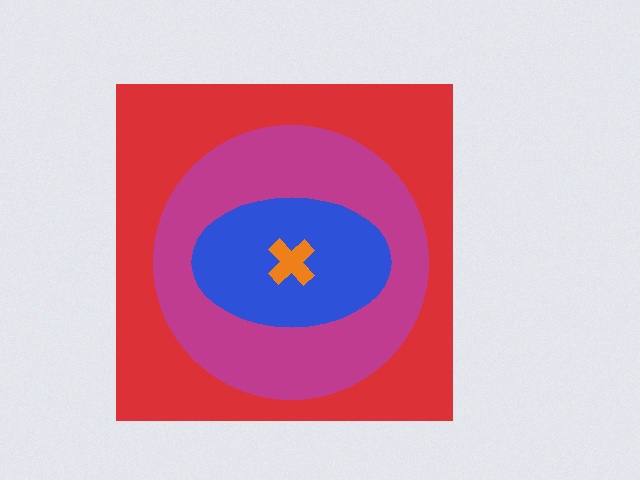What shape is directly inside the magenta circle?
The blue ellipse.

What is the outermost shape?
The red square.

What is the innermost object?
The orange cross.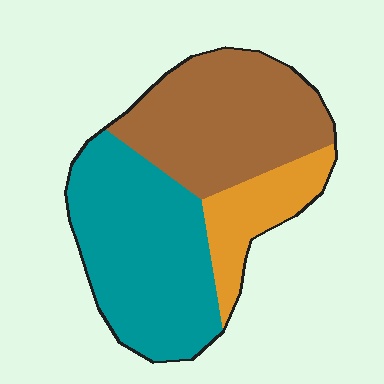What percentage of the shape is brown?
Brown takes up about two fifths (2/5) of the shape.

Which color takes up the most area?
Teal, at roughly 45%.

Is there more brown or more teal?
Teal.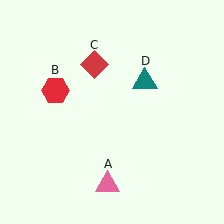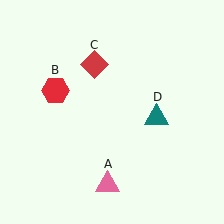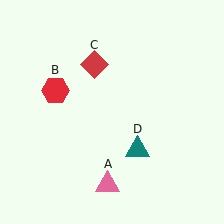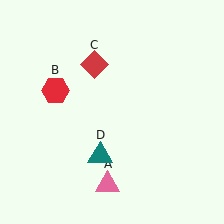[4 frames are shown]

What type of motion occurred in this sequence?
The teal triangle (object D) rotated clockwise around the center of the scene.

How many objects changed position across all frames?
1 object changed position: teal triangle (object D).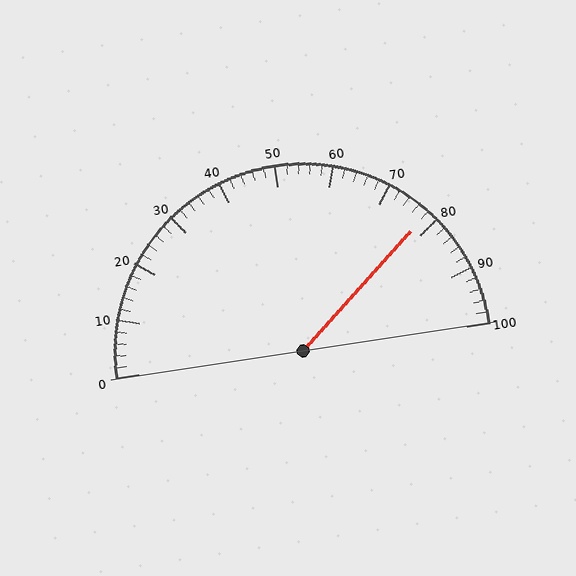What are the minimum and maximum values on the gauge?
The gauge ranges from 0 to 100.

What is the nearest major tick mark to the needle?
The nearest major tick mark is 80.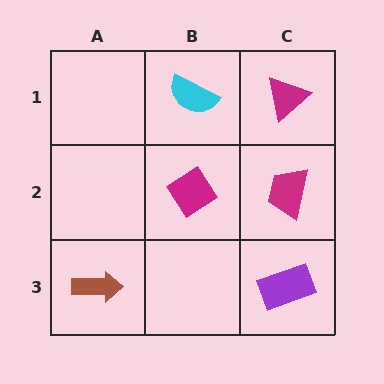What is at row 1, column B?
A cyan semicircle.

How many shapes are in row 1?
2 shapes.